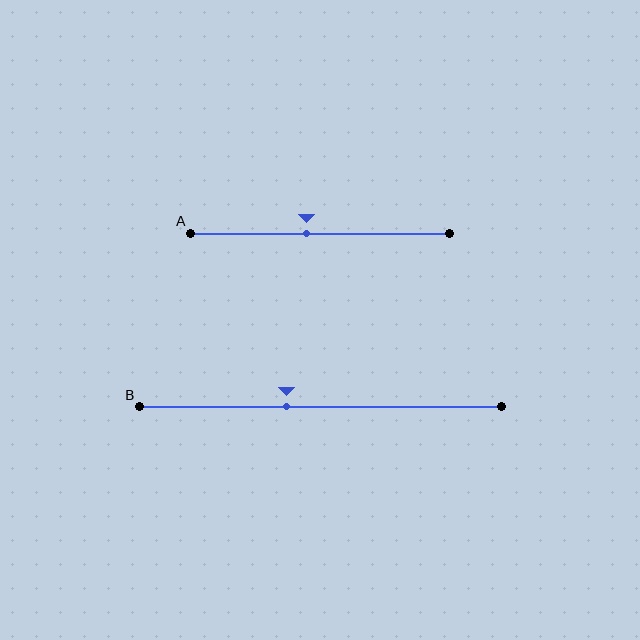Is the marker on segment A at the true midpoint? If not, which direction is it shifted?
No, the marker on segment A is shifted to the left by about 5% of the segment length.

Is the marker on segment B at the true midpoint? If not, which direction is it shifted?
No, the marker on segment B is shifted to the left by about 9% of the segment length.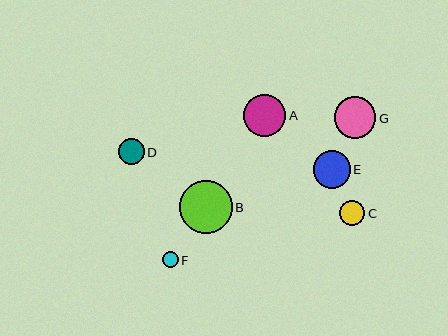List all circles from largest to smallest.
From largest to smallest: B, A, G, E, D, C, F.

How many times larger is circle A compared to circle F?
Circle A is approximately 2.6 times the size of circle F.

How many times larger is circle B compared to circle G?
Circle B is approximately 1.3 times the size of circle G.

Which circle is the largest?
Circle B is the largest with a size of approximately 53 pixels.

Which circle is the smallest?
Circle F is the smallest with a size of approximately 16 pixels.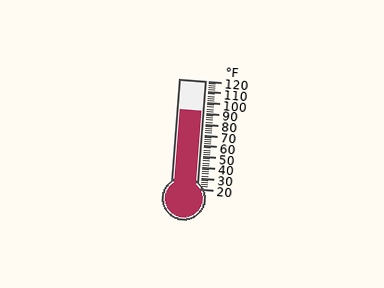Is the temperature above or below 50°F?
The temperature is above 50°F.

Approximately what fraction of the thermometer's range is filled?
The thermometer is filled to approximately 70% of its range.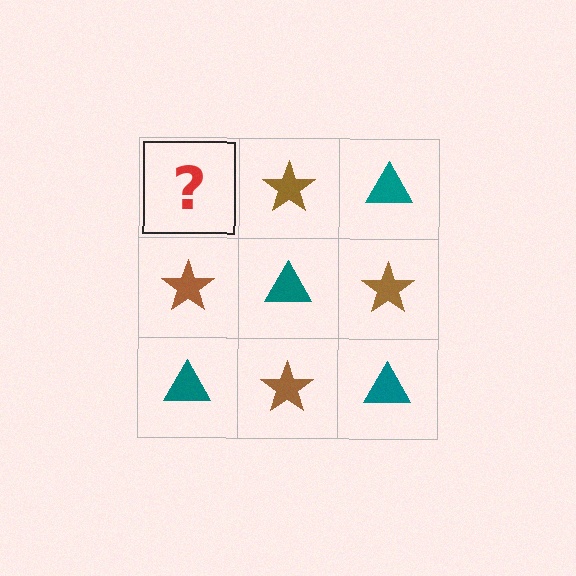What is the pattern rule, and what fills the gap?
The rule is that it alternates teal triangle and brown star in a checkerboard pattern. The gap should be filled with a teal triangle.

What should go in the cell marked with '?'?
The missing cell should contain a teal triangle.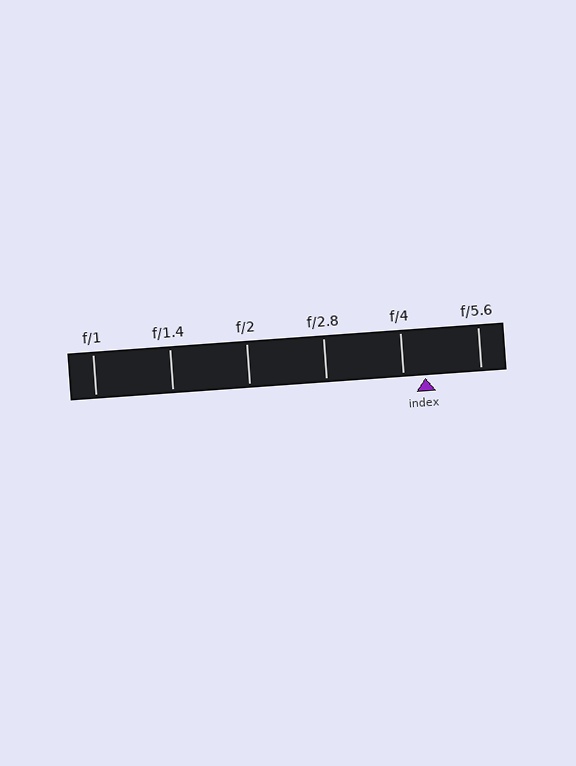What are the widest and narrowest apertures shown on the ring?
The widest aperture shown is f/1 and the narrowest is f/5.6.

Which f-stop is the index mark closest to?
The index mark is closest to f/4.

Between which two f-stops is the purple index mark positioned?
The index mark is between f/4 and f/5.6.